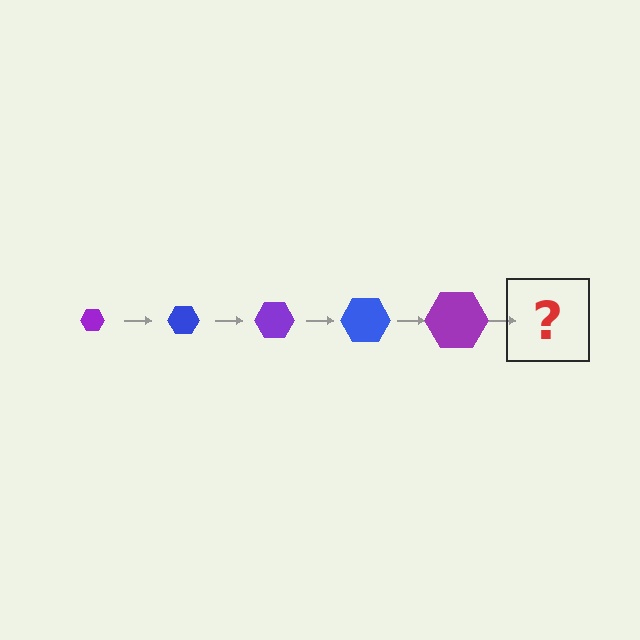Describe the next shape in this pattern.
It should be a blue hexagon, larger than the previous one.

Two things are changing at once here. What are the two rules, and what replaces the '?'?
The two rules are that the hexagon grows larger each step and the color cycles through purple and blue. The '?' should be a blue hexagon, larger than the previous one.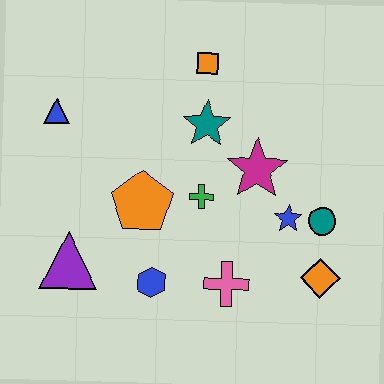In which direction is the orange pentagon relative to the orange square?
The orange pentagon is below the orange square.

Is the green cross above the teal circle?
Yes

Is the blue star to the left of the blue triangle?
No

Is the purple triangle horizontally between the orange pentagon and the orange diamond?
No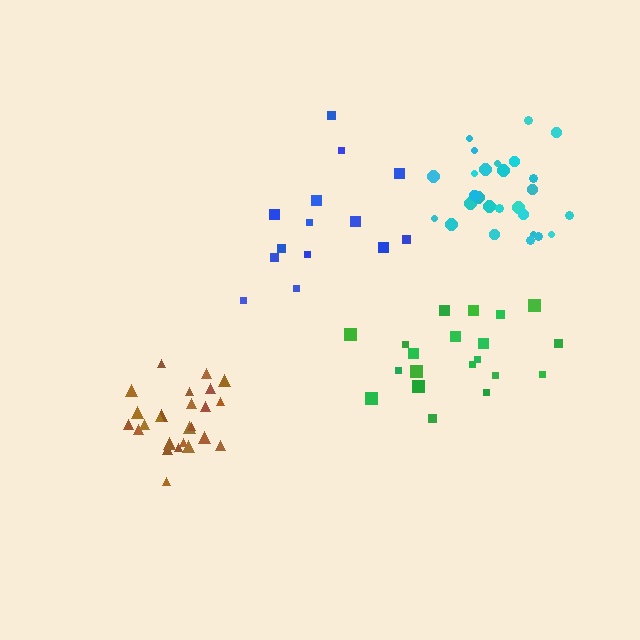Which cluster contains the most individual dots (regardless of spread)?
Cyan (27).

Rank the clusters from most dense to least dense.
brown, cyan, green, blue.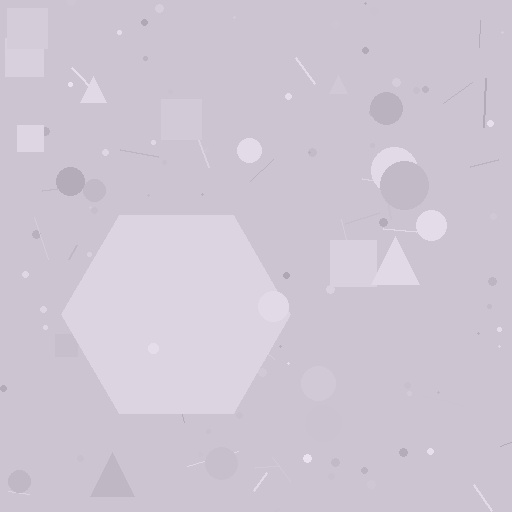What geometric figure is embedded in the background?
A hexagon is embedded in the background.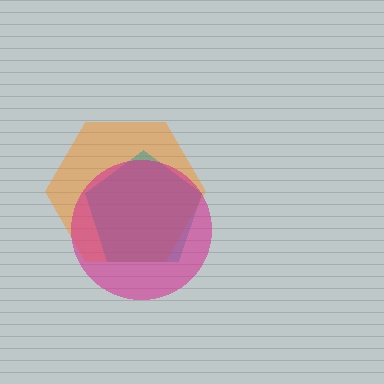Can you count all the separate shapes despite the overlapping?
Yes, there are 3 separate shapes.